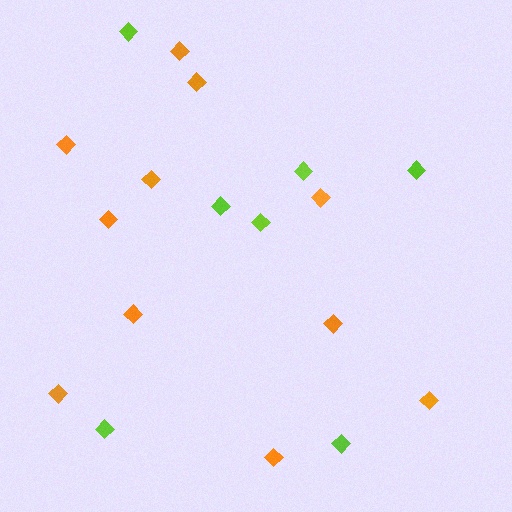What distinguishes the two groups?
There are 2 groups: one group of orange diamonds (11) and one group of lime diamonds (7).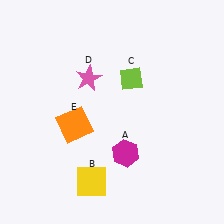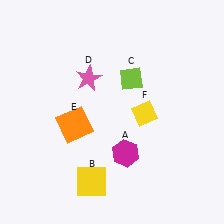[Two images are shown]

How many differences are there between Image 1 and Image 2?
There is 1 difference between the two images.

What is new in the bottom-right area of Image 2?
A yellow diamond (F) was added in the bottom-right area of Image 2.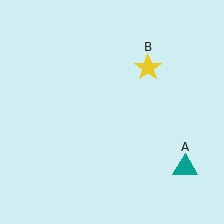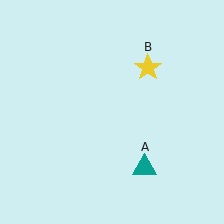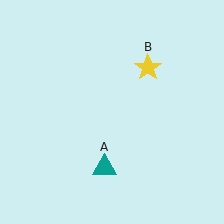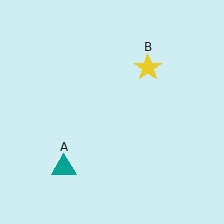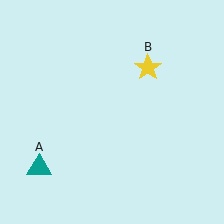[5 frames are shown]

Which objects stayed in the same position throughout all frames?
Yellow star (object B) remained stationary.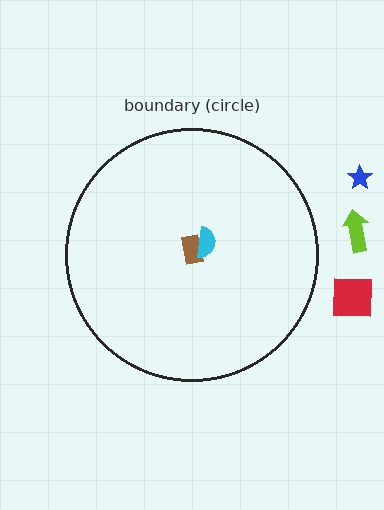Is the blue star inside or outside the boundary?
Outside.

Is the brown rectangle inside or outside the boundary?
Inside.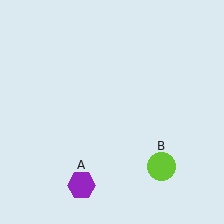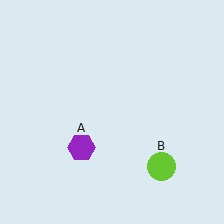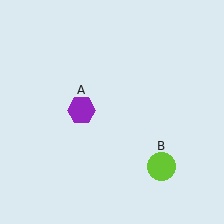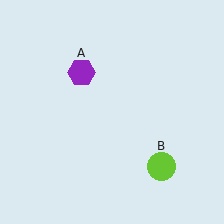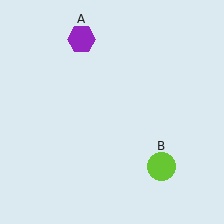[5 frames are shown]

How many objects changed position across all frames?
1 object changed position: purple hexagon (object A).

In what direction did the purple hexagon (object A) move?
The purple hexagon (object A) moved up.